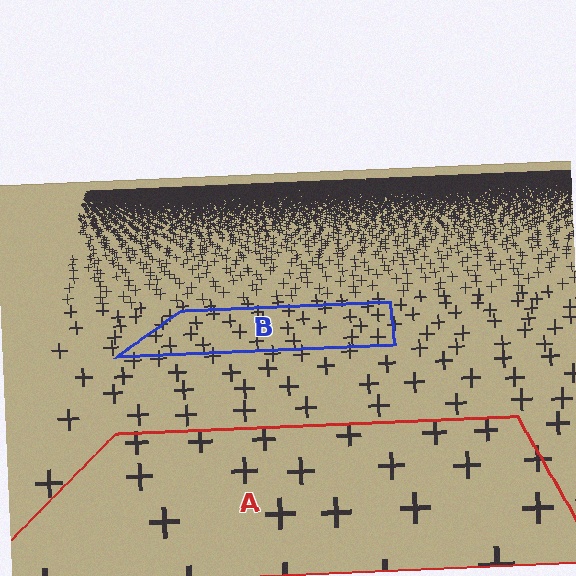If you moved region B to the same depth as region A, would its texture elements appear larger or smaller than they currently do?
They would appear larger. At a closer depth, the same texture elements are projected at a bigger on-screen size.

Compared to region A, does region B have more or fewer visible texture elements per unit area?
Region B has more texture elements per unit area — they are packed more densely because it is farther away.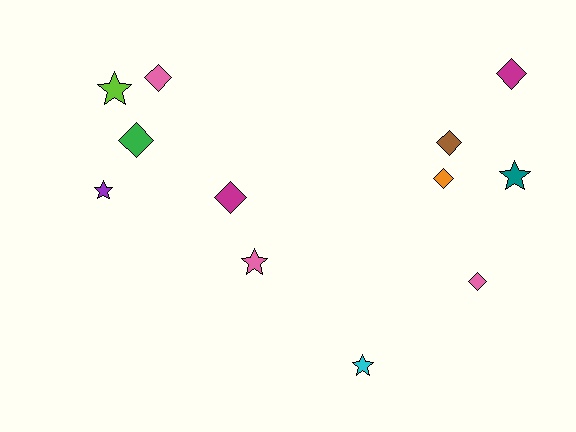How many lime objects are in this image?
There is 1 lime object.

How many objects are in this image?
There are 12 objects.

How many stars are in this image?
There are 5 stars.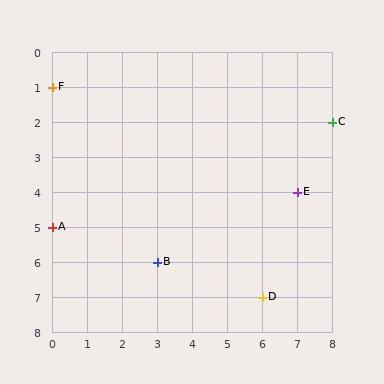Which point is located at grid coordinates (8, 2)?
Point C is at (8, 2).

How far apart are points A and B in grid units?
Points A and B are 3 columns and 1 row apart (about 3.2 grid units diagonally).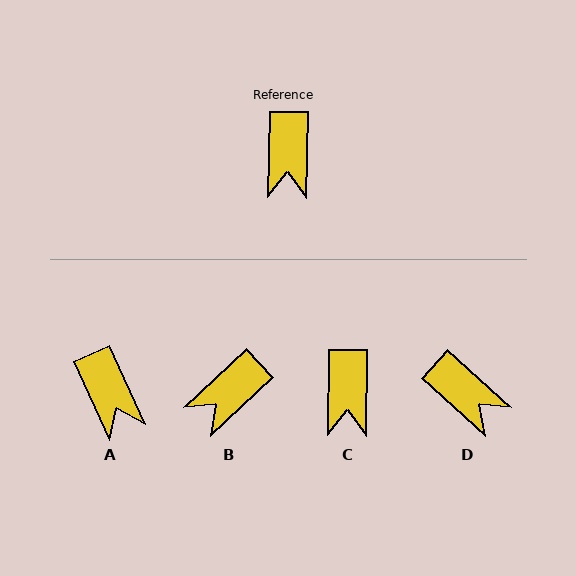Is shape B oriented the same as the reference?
No, it is off by about 46 degrees.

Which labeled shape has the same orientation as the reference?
C.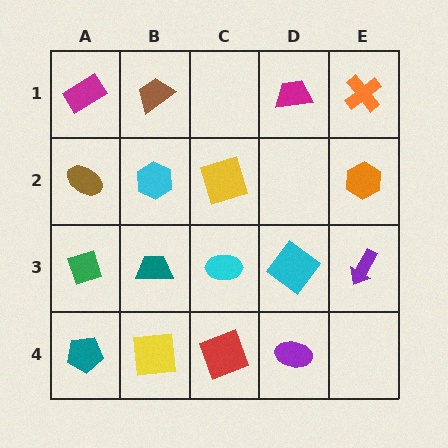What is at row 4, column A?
A teal pentagon.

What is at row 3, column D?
A cyan diamond.